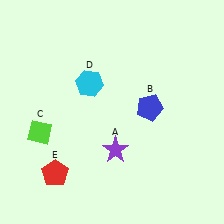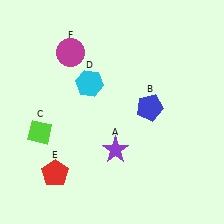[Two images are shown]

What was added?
A magenta circle (F) was added in Image 2.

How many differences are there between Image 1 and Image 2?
There is 1 difference between the two images.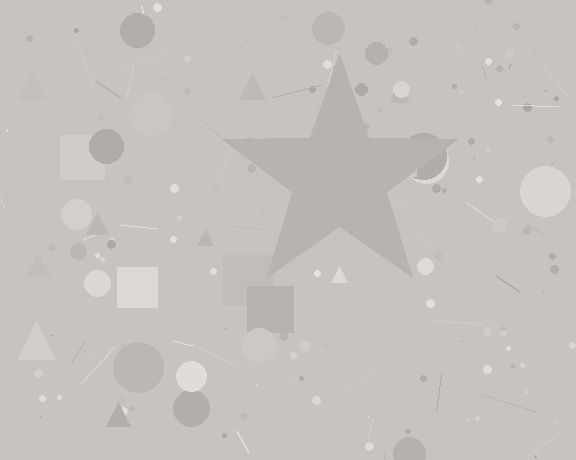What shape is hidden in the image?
A star is hidden in the image.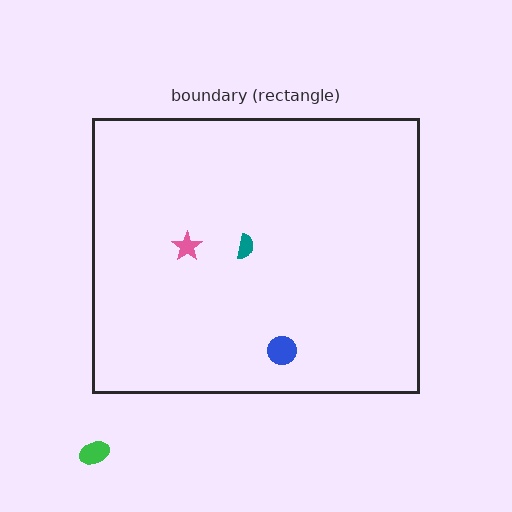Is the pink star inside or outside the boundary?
Inside.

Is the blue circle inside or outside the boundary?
Inside.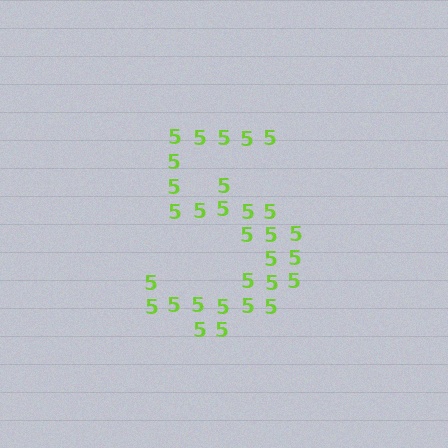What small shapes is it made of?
It is made of small digit 5's.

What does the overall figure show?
The overall figure shows the digit 5.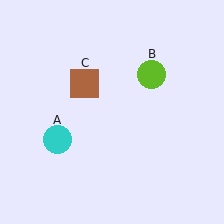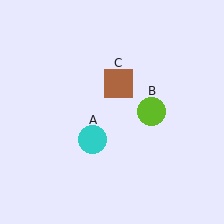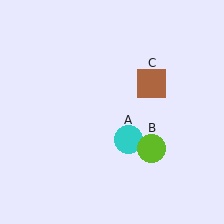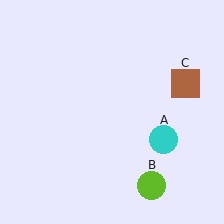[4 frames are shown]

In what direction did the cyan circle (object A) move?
The cyan circle (object A) moved right.